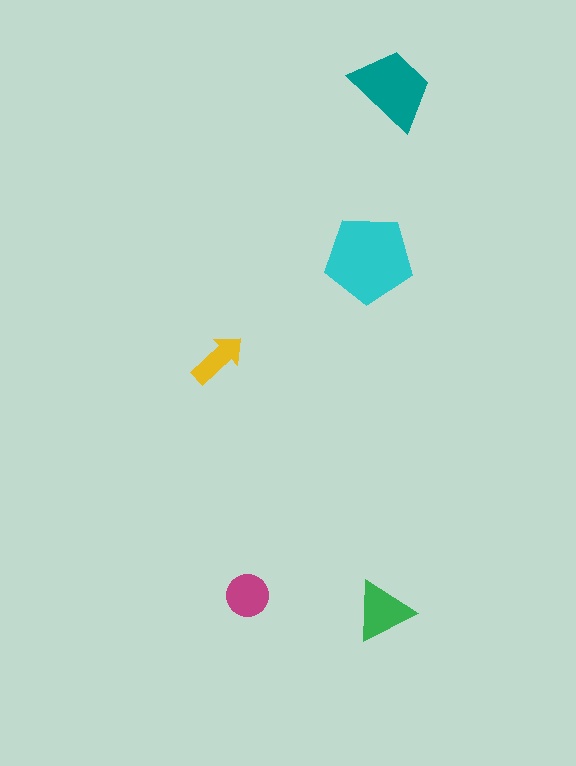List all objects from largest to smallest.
The cyan pentagon, the teal trapezoid, the green triangle, the magenta circle, the yellow arrow.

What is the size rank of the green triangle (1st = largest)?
3rd.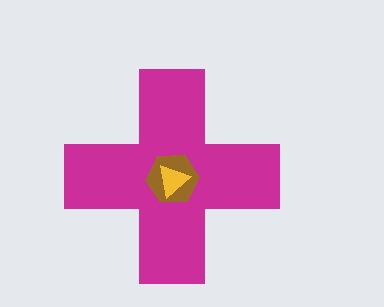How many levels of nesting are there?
3.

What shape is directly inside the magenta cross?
The brown hexagon.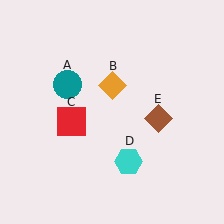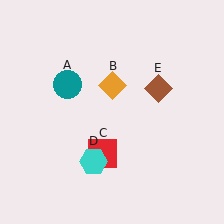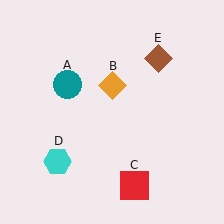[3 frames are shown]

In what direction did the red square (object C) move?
The red square (object C) moved down and to the right.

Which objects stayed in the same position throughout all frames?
Teal circle (object A) and orange diamond (object B) remained stationary.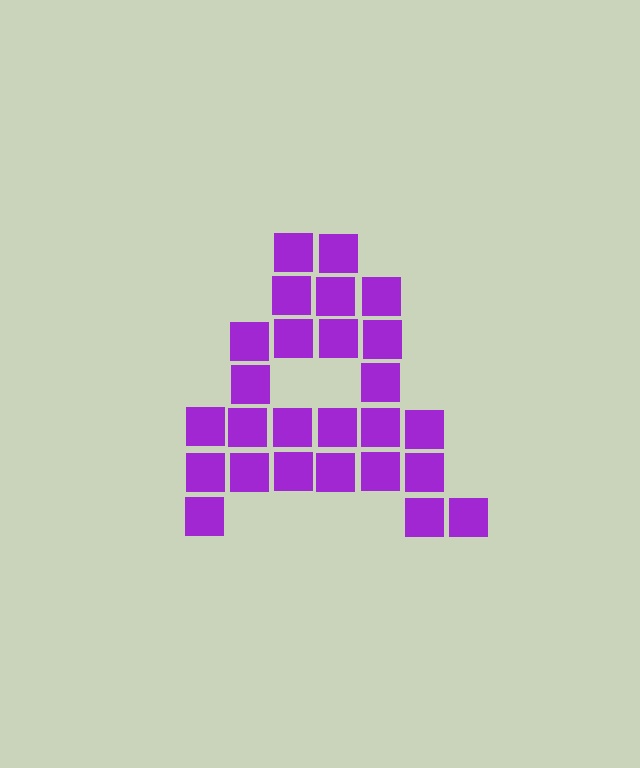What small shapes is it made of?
It is made of small squares.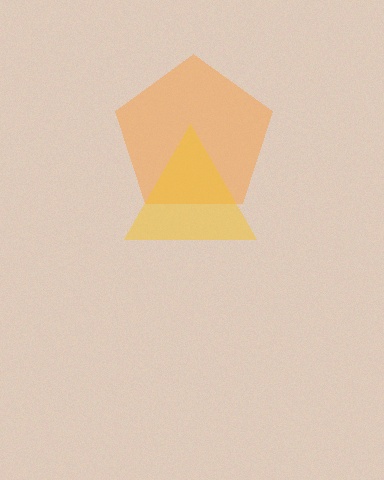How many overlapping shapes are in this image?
There are 2 overlapping shapes in the image.